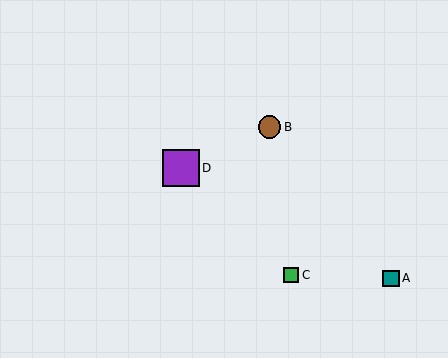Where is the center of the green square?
The center of the green square is at (291, 275).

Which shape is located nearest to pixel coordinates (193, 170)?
The purple square (labeled D) at (181, 168) is nearest to that location.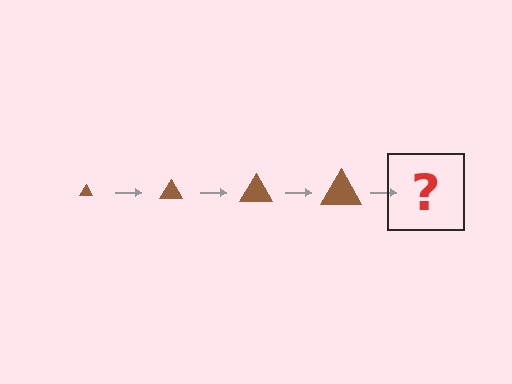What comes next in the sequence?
The next element should be a brown triangle, larger than the previous one.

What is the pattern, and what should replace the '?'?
The pattern is that the triangle gets progressively larger each step. The '?' should be a brown triangle, larger than the previous one.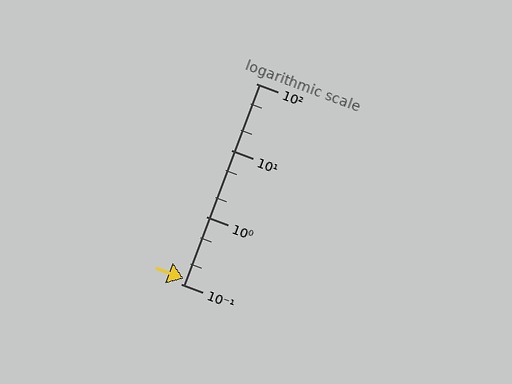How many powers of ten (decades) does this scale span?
The scale spans 3 decades, from 0.1 to 100.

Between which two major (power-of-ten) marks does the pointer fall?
The pointer is between 0.1 and 1.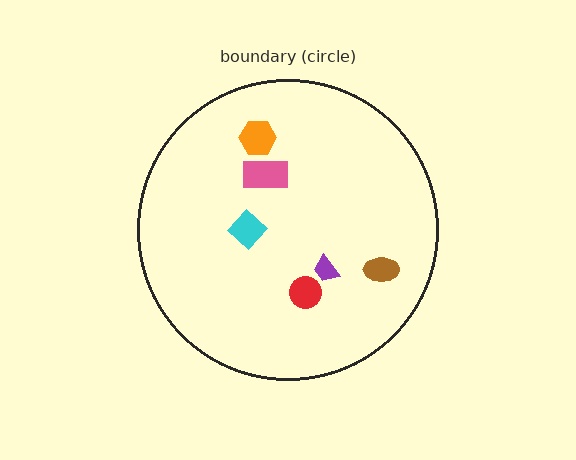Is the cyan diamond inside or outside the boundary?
Inside.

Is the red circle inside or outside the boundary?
Inside.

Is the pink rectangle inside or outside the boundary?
Inside.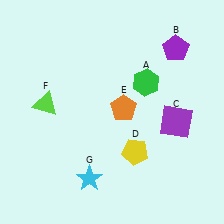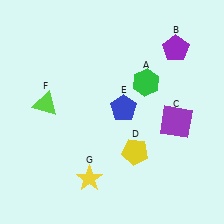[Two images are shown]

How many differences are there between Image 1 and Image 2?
There are 2 differences between the two images.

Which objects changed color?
E changed from orange to blue. G changed from cyan to yellow.